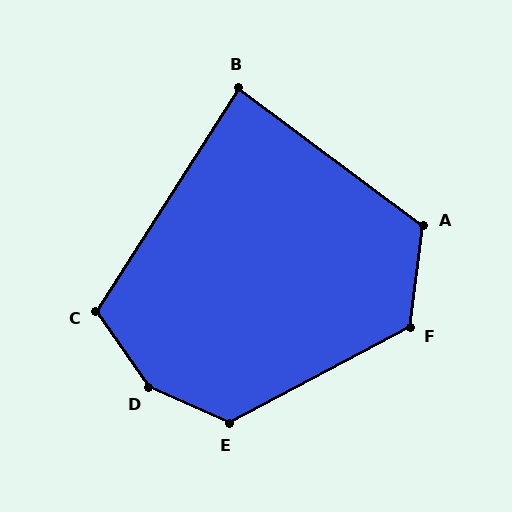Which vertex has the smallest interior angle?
B, at approximately 86 degrees.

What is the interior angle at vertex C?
Approximately 113 degrees (obtuse).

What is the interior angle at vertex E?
Approximately 128 degrees (obtuse).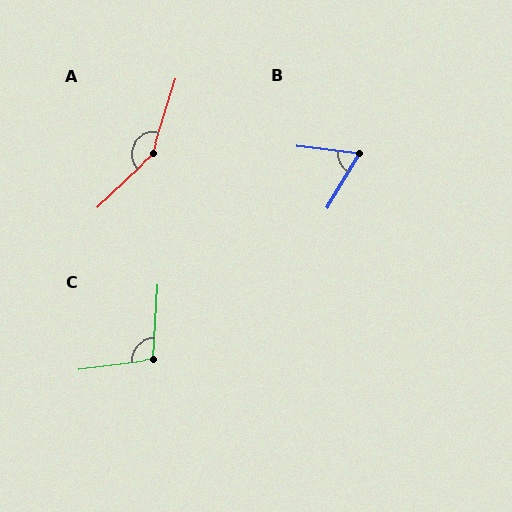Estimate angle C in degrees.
Approximately 100 degrees.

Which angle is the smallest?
B, at approximately 65 degrees.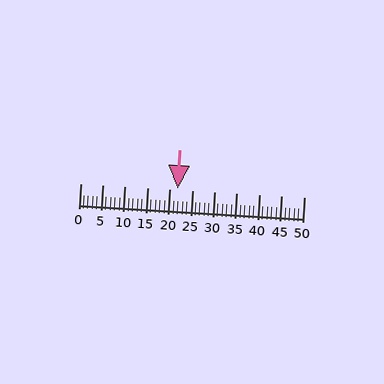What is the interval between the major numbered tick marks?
The major tick marks are spaced 5 units apart.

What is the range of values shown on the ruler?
The ruler shows values from 0 to 50.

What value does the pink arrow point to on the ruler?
The pink arrow points to approximately 22.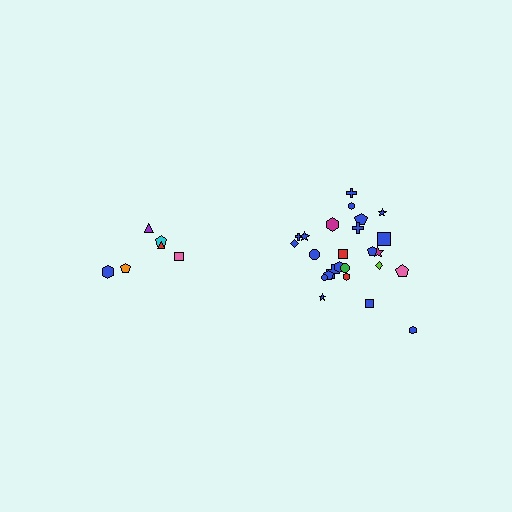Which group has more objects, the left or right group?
The right group.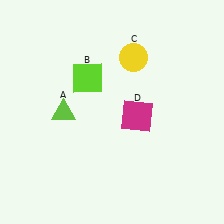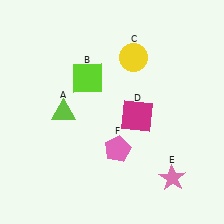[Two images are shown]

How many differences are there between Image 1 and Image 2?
There are 2 differences between the two images.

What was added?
A pink star (E), a pink pentagon (F) were added in Image 2.